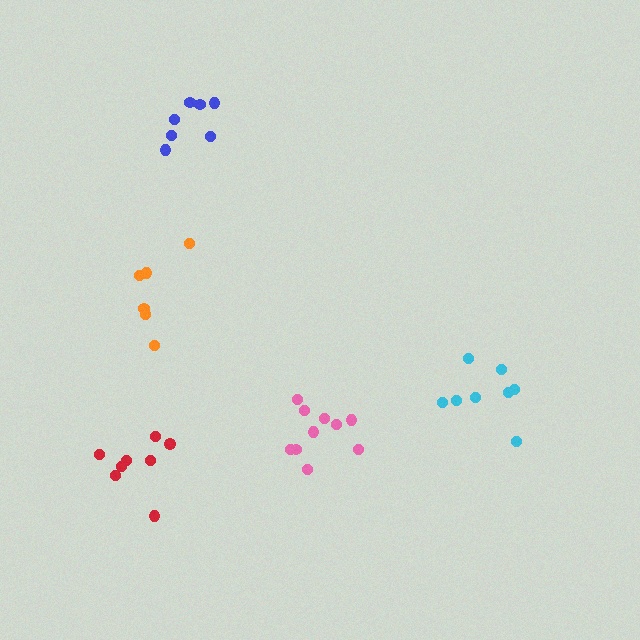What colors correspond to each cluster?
The clusters are colored: pink, blue, red, orange, cyan.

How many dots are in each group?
Group 1: 10 dots, Group 2: 7 dots, Group 3: 8 dots, Group 4: 6 dots, Group 5: 8 dots (39 total).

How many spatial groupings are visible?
There are 5 spatial groupings.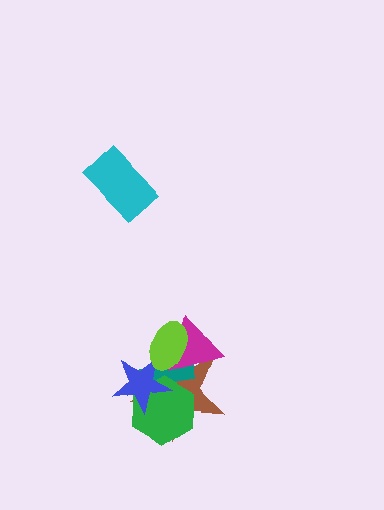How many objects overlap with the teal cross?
5 objects overlap with the teal cross.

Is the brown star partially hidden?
Yes, it is partially covered by another shape.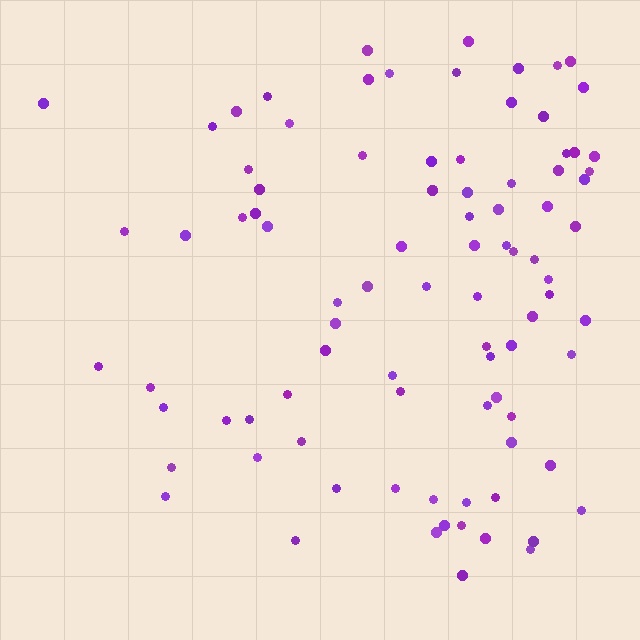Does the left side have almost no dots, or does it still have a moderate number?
Still a moderate number, just noticeably fewer than the right.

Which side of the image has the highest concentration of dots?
The right.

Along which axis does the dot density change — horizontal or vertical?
Horizontal.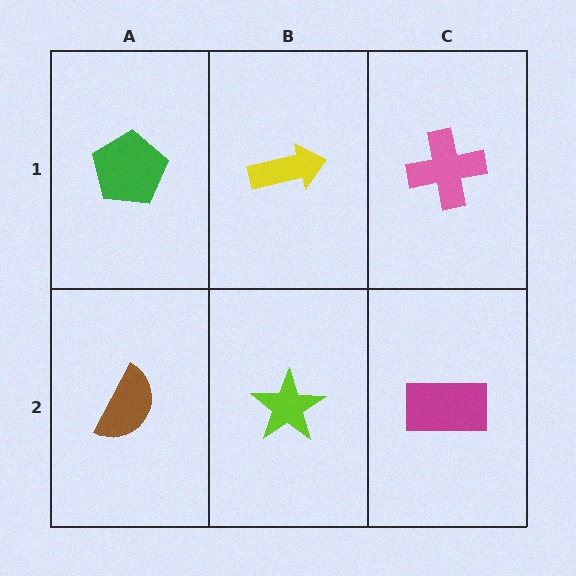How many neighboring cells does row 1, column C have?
2.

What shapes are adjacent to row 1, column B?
A lime star (row 2, column B), a green pentagon (row 1, column A), a pink cross (row 1, column C).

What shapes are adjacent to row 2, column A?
A green pentagon (row 1, column A), a lime star (row 2, column B).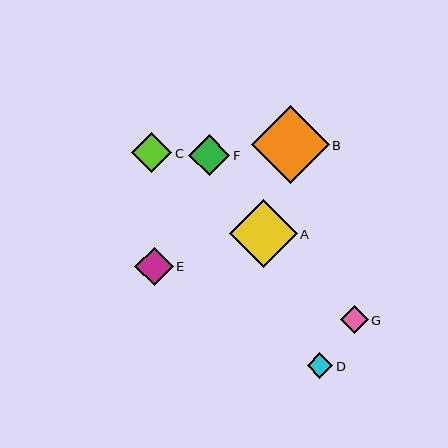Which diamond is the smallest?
Diamond D is the smallest with a size of approximately 26 pixels.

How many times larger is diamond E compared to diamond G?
Diamond E is approximately 1.4 times the size of diamond G.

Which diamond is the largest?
Diamond B is the largest with a size of approximately 78 pixels.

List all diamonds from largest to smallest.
From largest to smallest: B, A, F, C, E, G, D.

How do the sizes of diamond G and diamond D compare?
Diamond G and diamond D are approximately the same size.